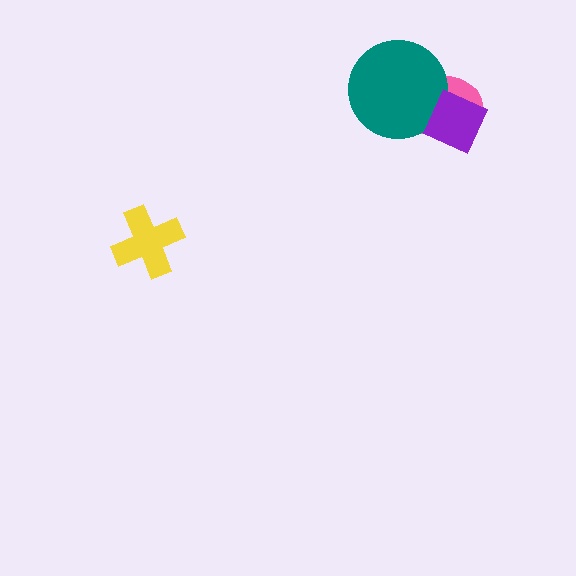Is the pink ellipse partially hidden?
Yes, it is partially covered by another shape.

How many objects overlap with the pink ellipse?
2 objects overlap with the pink ellipse.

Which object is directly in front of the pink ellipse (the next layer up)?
The teal circle is directly in front of the pink ellipse.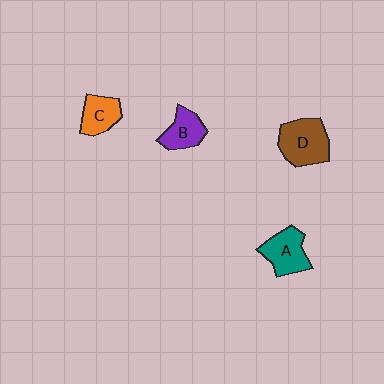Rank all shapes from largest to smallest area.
From largest to smallest: D (brown), A (teal), B (purple), C (orange).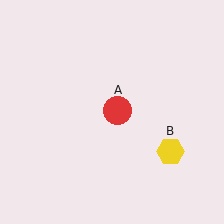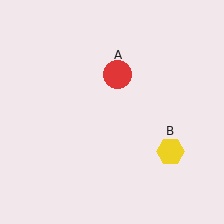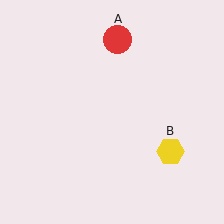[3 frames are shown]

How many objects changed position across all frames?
1 object changed position: red circle (object A).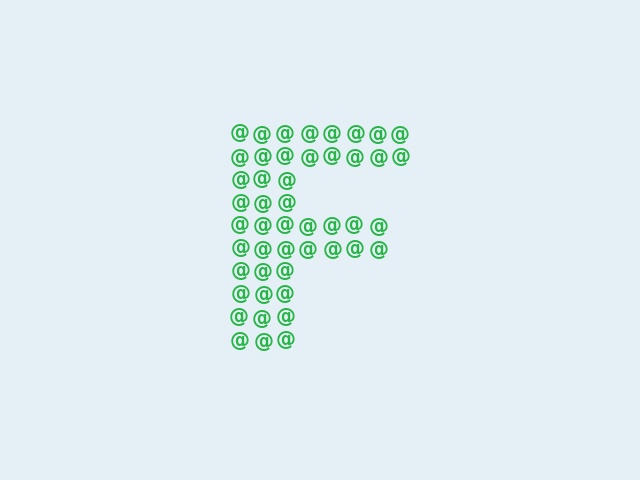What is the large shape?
The large shape is the letter F.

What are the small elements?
The small elements are at signs.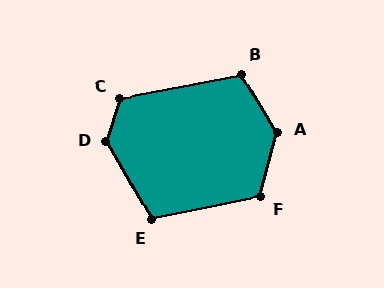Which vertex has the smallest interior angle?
E, at approximately 108 degrees.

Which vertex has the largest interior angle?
A, at approximately 134 degrees.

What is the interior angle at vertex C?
Approximately 118 degrees (obtuse).